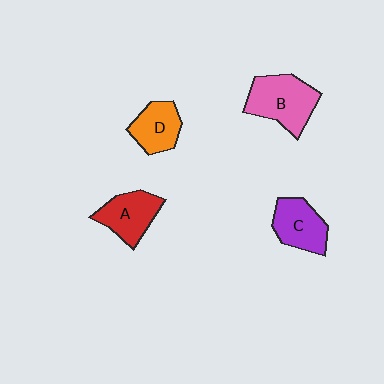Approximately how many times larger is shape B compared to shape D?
Approximately 1.5 times.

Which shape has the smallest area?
Shape D (orange).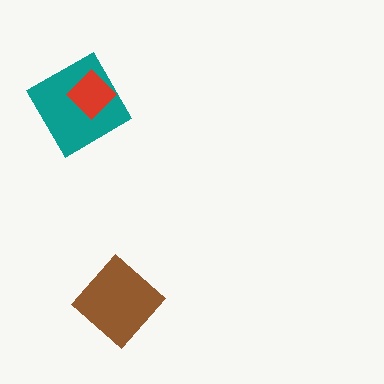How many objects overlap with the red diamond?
1 object overlaps with the red diamond.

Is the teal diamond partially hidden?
Yes, it is partially covered by another shape.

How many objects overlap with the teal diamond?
1 object overlaps with the teal diamond.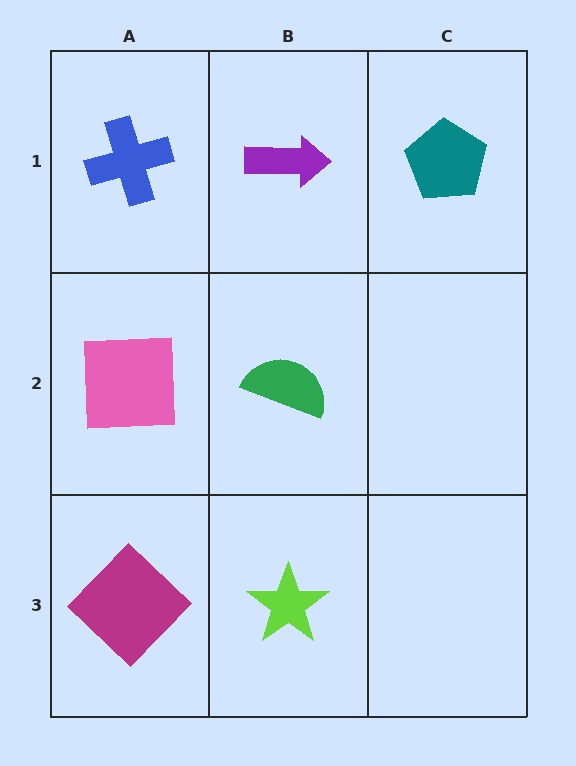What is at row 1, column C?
A teal pentagon.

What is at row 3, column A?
A magenta diamond.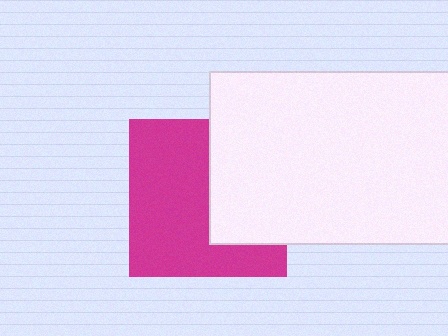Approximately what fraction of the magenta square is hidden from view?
Roughly 39% of the magenta square is hidden behind the white rectangle.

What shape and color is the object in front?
The object in front is a white rectangle.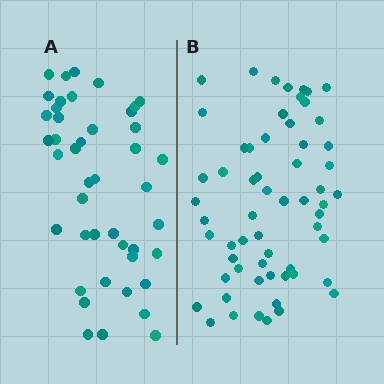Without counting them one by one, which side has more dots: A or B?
Region B (the right region) has more dots.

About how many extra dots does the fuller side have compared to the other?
Region B has approximately 15 more dots than region A.